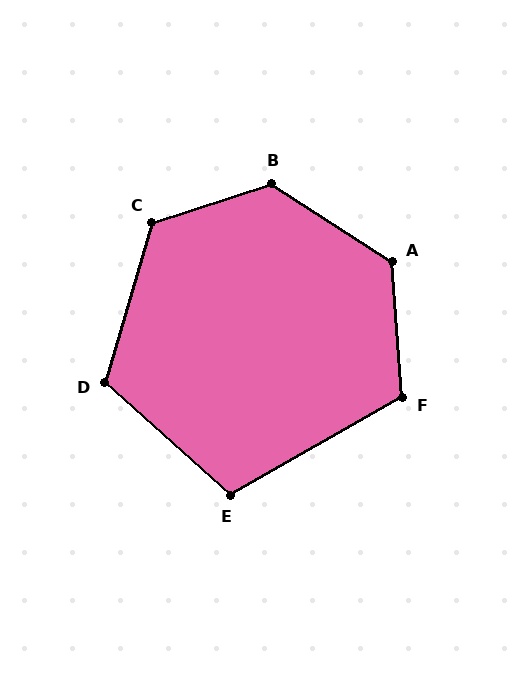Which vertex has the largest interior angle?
B, at approximately 129 degrees.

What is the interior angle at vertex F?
Approximately 115 degrees (obtuse).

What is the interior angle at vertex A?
Approximately 127 degrees (obtuse).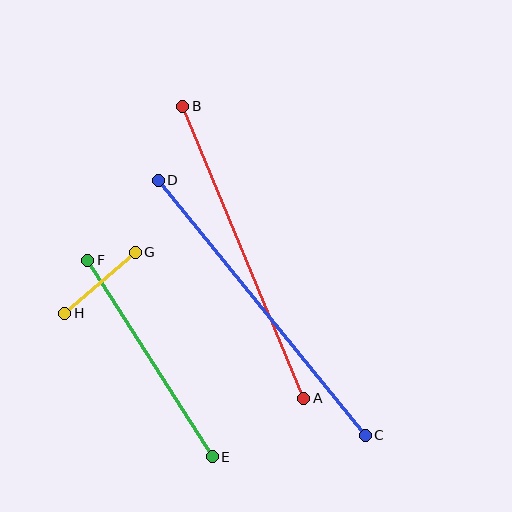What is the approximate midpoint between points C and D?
The midpoint is at approximately (262, 308) pixels.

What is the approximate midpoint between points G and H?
The midpoint is at approximately (100, 283) pixels.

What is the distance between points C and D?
The distance is approximately 328 pixels.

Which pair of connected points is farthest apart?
Points C and D are farthest apart.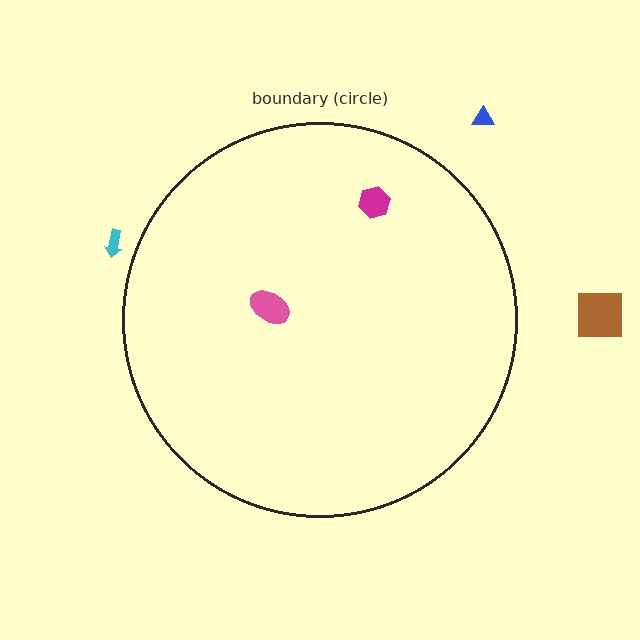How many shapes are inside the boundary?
2 inside, 3 outside.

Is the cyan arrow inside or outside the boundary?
Outside.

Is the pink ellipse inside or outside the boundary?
Inside.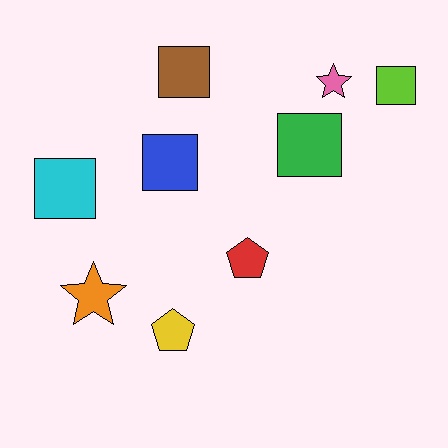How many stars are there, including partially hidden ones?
There are 2 stars.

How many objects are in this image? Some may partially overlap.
There are 9 objects.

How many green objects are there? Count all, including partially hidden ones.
There is 1 green object.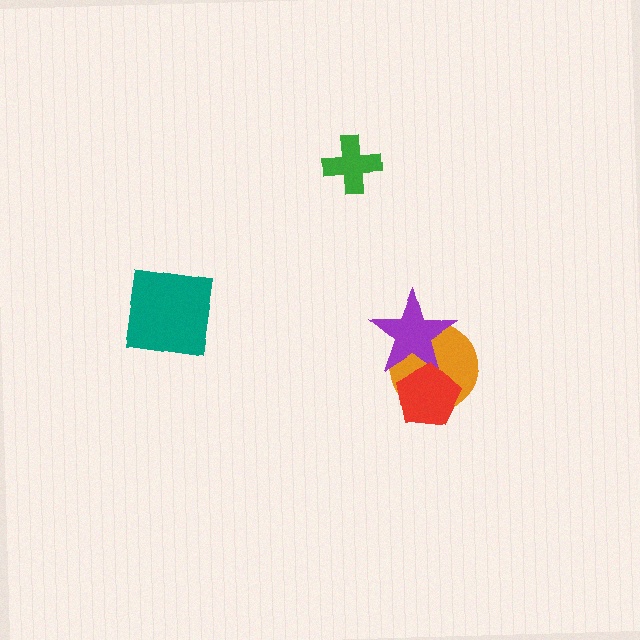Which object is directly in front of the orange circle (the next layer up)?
The purple star is directly in front of the orange circle.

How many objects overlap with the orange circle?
2 objects overlap with the orange circle.